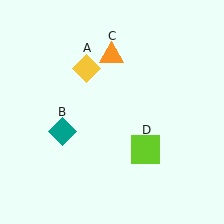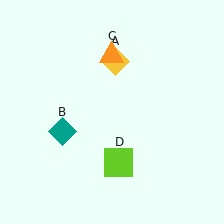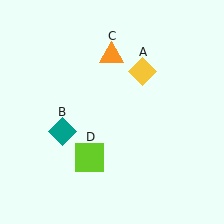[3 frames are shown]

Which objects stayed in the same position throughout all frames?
Teal diamond (object B) and orange triangle (object C) remained stationary.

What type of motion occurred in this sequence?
The yellow diamond (object A), lime square (object D) rotated clockwise around the center of the scene.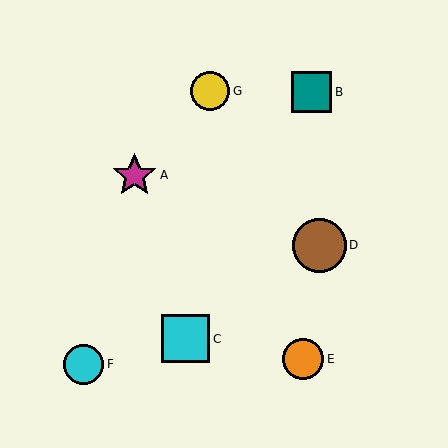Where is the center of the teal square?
The center of the teal square is at (311, 92).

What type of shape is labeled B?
Shape B is a teal square.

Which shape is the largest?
The brown circle (labeled D) is the largest.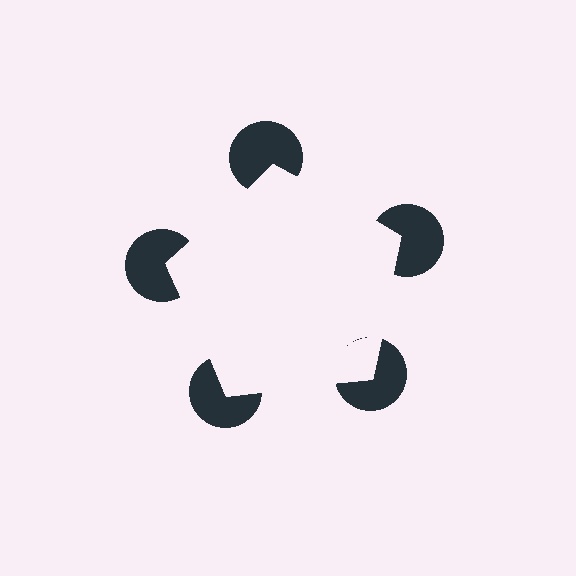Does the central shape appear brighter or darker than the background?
It typically appears slightly brighter than the background, even though no actual brightness change is drawn.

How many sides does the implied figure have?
5 sides.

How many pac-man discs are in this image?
There are 5 — one at each vertex of the illusory pentagon.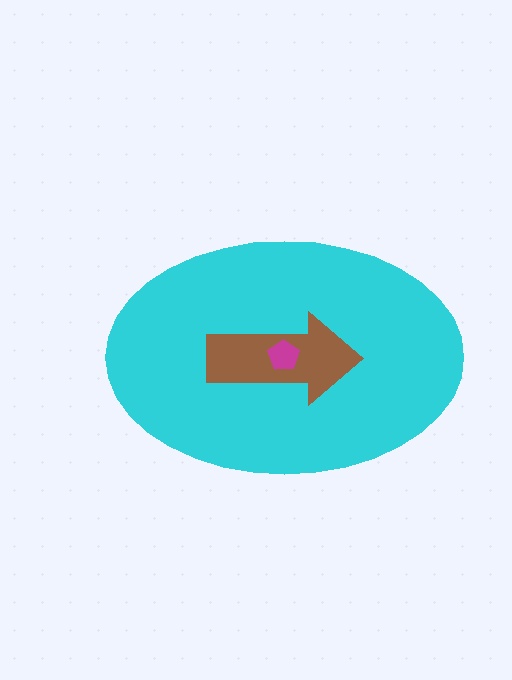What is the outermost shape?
The cyan ellipse.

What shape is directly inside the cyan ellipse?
The brown arrow.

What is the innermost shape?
The magenta pentagon.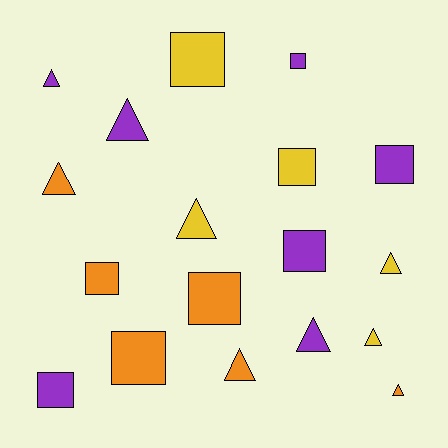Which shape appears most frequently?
Square, with 9 objects.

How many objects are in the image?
There are 18 objects.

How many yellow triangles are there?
There are 3 yellow triangles.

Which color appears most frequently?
Purple, with 7 objects.